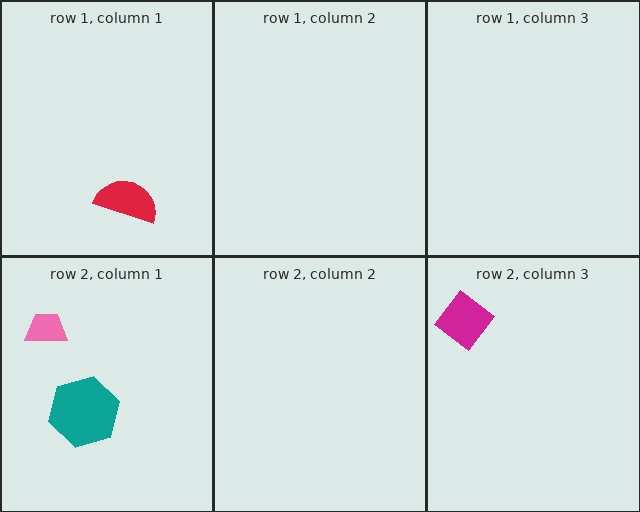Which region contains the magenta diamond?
The row 2, column 3 region.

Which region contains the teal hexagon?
The row 2, column 1 region.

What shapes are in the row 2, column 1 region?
The pink trapezoid, the teal hexagon.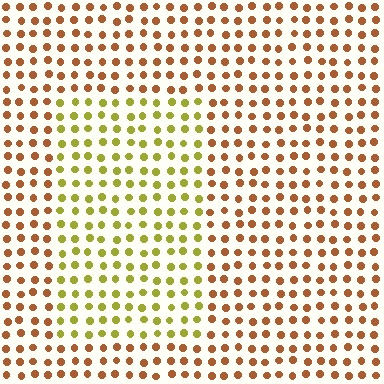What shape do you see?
I see a rectangle.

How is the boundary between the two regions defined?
The boundary is defined purely by a slight shift in hue (about 45 degrees). Spacing, size, and orientation are identical on both sides.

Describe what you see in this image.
The image is filled with small brown elements in a uniform arrangement. A rectangle-shaped region is visible where the elements are tinted to a slightly different hue, forming a subtle color boundary.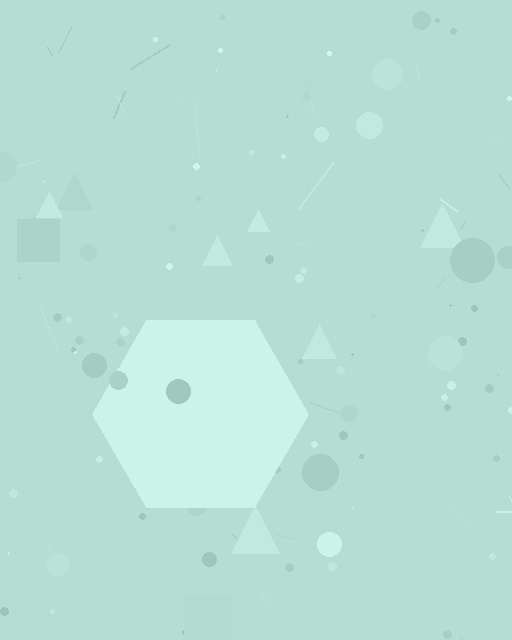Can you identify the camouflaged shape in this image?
The camouflaged shape is a hexagon.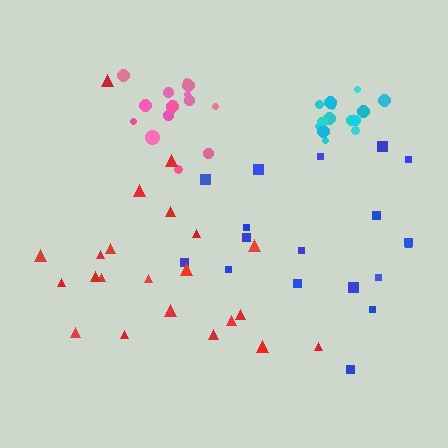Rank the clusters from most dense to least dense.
cyan, pink, red, blue.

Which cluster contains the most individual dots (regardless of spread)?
Red (22).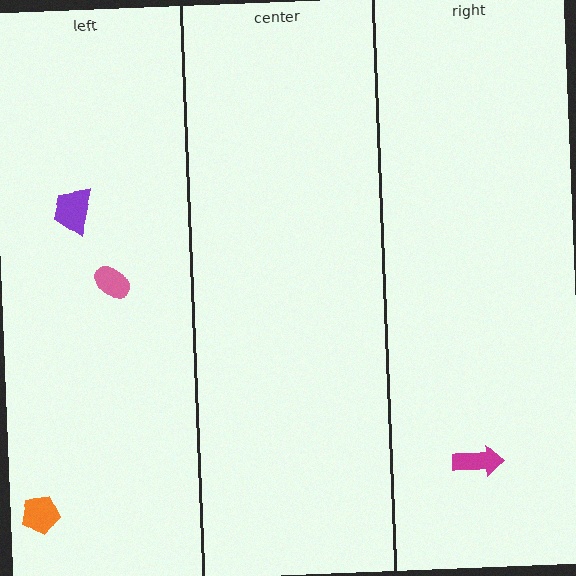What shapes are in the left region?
The purple trapezoid, the orange pentagon, the pink ellipse.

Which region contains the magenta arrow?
The right region.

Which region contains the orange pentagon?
The left region.